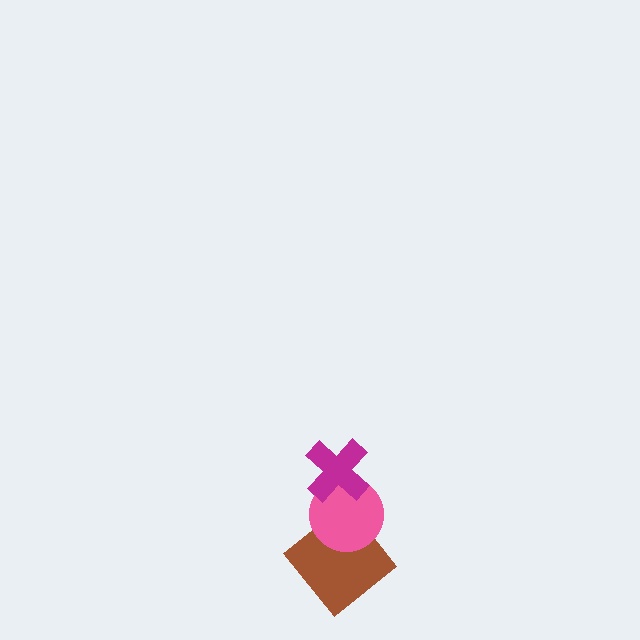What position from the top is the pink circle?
The pink circle is 2nd from the top.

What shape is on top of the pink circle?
The magenta cross is on top of the pink circle.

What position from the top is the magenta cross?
The magenta cross is 1st from the top.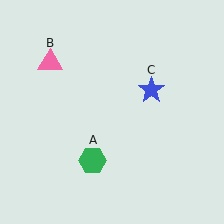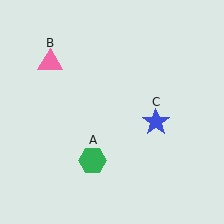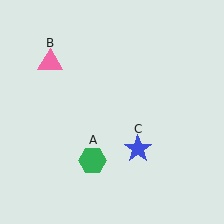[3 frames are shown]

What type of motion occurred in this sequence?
The blue star (object C) rotated clockwise around the center of the scene.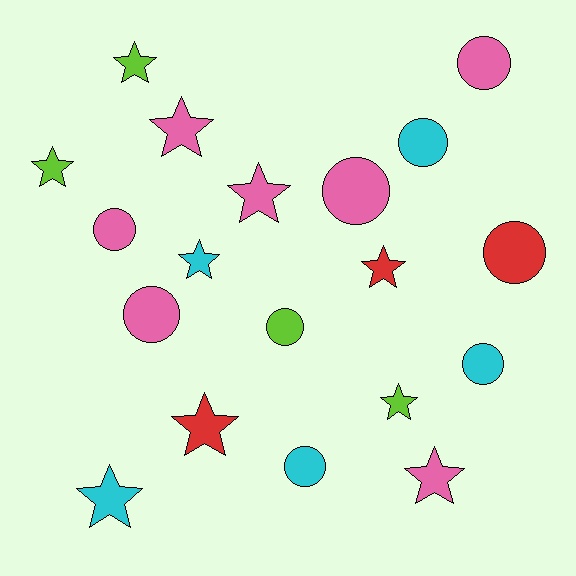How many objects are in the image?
There are 19 objects.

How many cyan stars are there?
There are 2 cyan stars.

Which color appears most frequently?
Pink, with 7 objects.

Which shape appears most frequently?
Star, with 10 objects.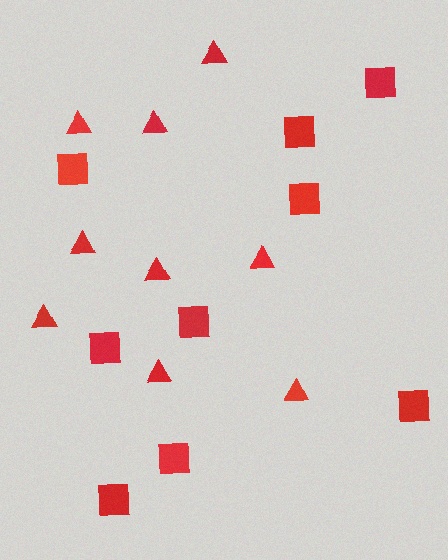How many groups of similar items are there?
There are 2 groups: one group of triangles (9) and one group of squares (9).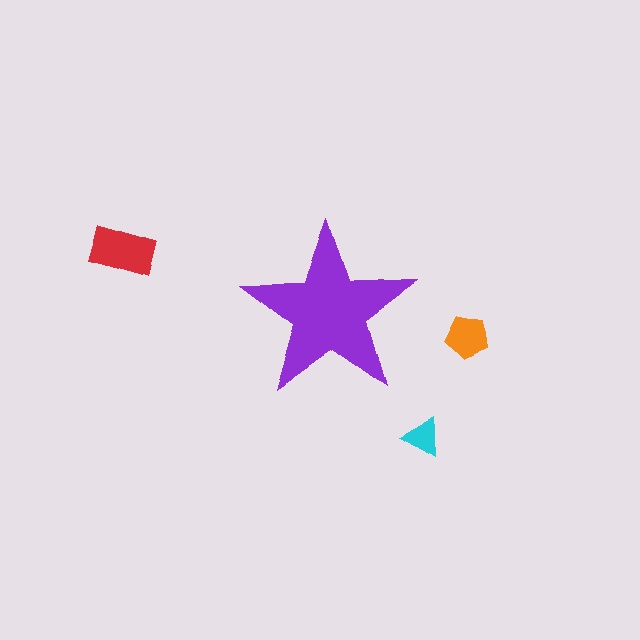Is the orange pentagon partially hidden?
No, the orange pentagon is fully visible.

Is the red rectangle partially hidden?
No, the red rectangle is fully visible.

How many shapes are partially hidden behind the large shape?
0 shapes are partially hidden.